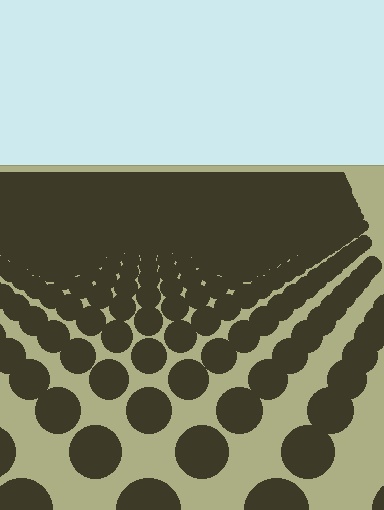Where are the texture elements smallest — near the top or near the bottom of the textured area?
Near the top.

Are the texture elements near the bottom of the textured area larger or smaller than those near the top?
Larger. Near the bottom, elements are closer to the viewer and appear at a bigger on-screen size.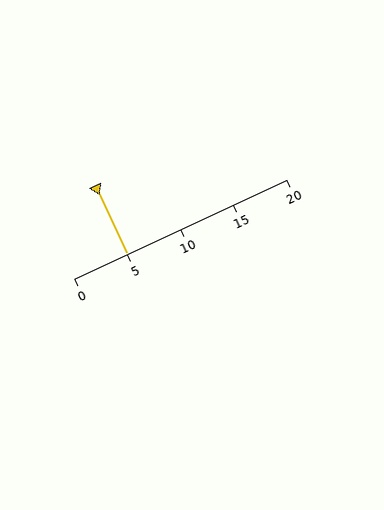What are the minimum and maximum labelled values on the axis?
The axis runs from 0 to 20.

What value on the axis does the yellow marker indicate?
The marker indicates approximately 5.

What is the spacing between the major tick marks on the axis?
The major ticks are spaced 5 apart.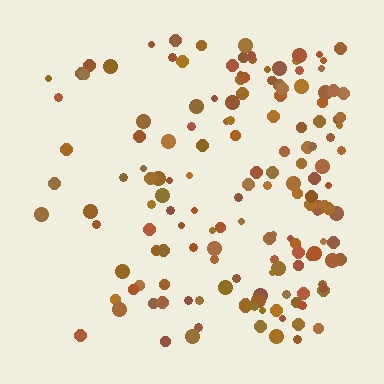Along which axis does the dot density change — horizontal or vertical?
Horizontal.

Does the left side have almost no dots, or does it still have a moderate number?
Still a moderate number, just noticeably fewer than the right.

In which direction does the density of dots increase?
From left to right, with the right side densest.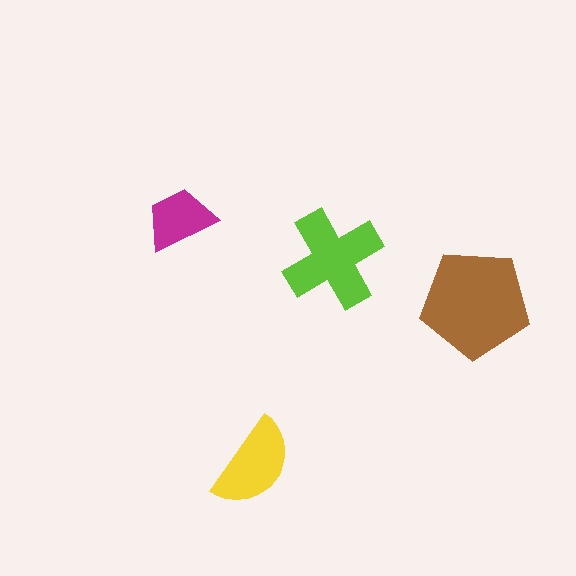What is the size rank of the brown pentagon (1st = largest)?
1st.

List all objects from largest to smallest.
The brown pentagon, the lime cross, the yellow semicircle, the magenta trapezoid.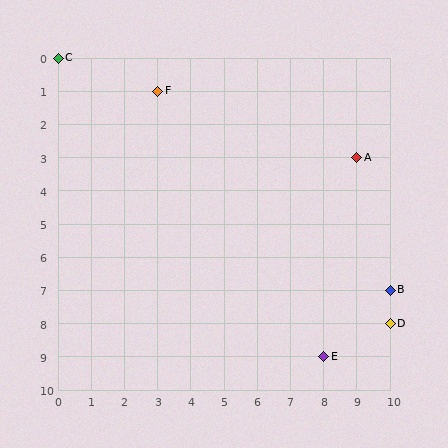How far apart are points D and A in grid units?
Points D and A are 1 column and 5 rows apart (about 5.1 grid units diagonally).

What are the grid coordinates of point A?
Point A is at grid coordinates (9, 3).